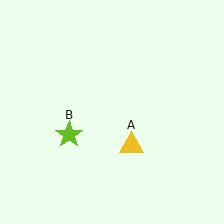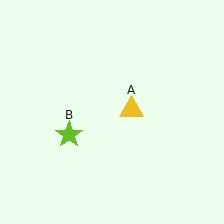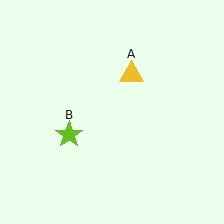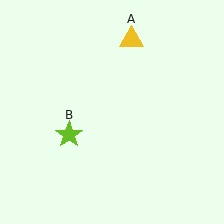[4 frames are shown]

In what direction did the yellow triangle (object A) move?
The yellow triangle (object A) moved up.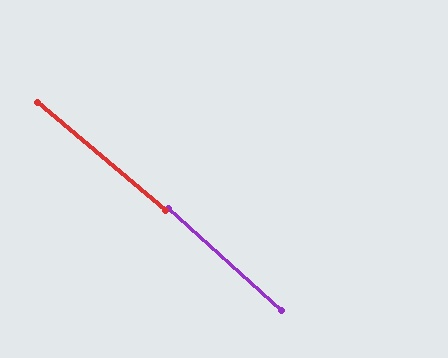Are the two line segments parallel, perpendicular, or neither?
Parallel — their directions differ by only 1.9°.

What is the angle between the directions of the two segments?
Approximately 2 degrees.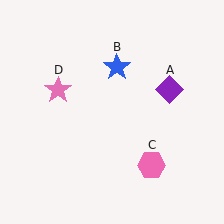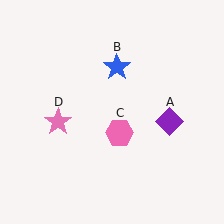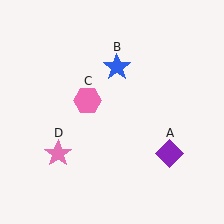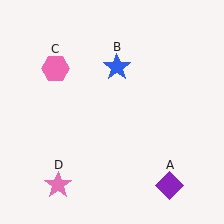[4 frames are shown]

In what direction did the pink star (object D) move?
The pink star (object D) moved down.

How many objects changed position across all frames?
3 objects changed position: purple diamond (object A), pink hexagon (object C), pink star (object D).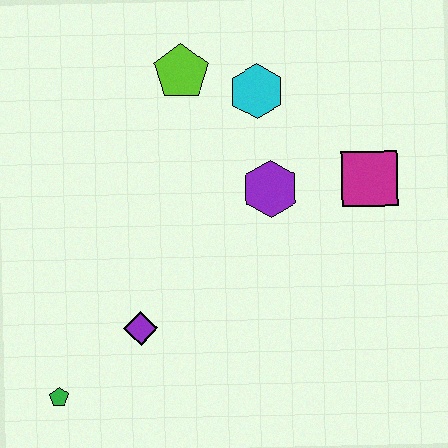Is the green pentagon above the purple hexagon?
No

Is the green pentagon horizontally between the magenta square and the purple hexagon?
No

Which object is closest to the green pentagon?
The purple diamond is closest to the green pentagon.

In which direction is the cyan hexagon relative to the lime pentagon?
The cyan hexagon is to the right of the lime pentagon.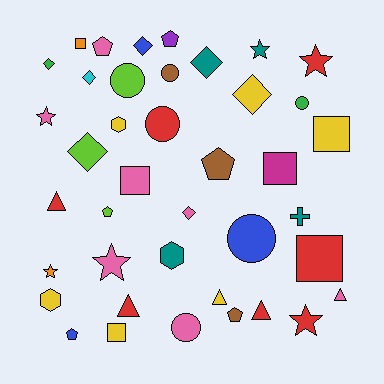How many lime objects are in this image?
There are 3 lime objects.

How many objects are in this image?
There are 40 objects.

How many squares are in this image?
There are 6 squares.